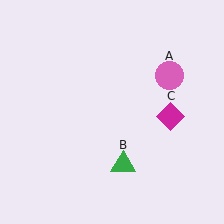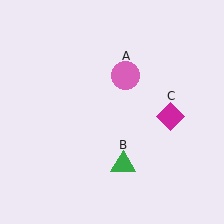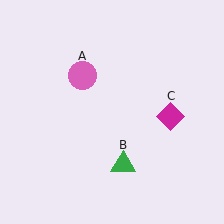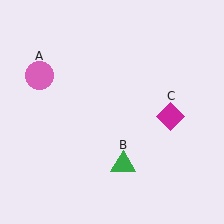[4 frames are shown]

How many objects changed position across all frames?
1 object changed position: pink circle (object A).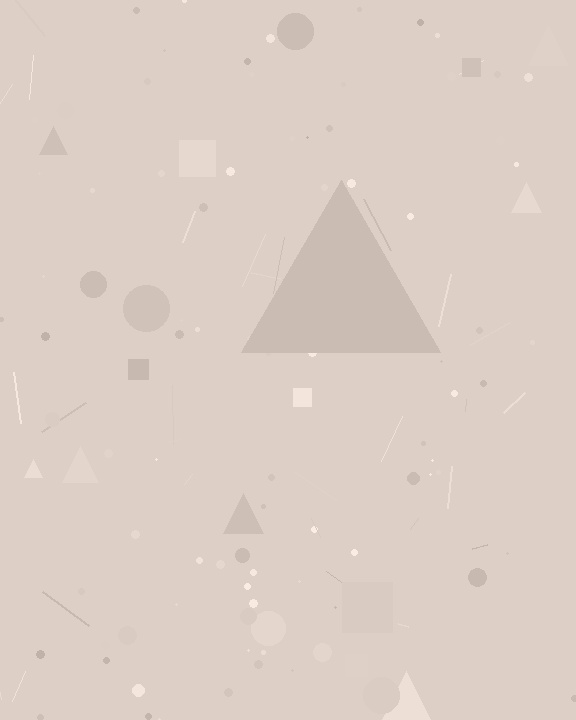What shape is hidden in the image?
A triangle is hidden in the image.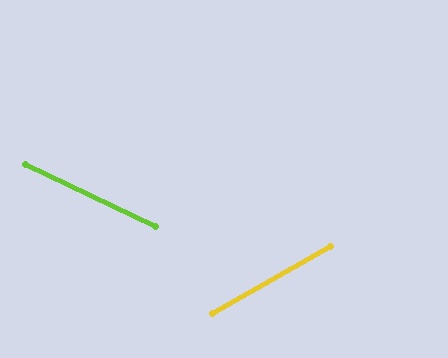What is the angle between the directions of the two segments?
Approximately 55 degrees.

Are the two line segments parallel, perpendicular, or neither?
Neither parallel nor perpendicular — they differ by about 55°.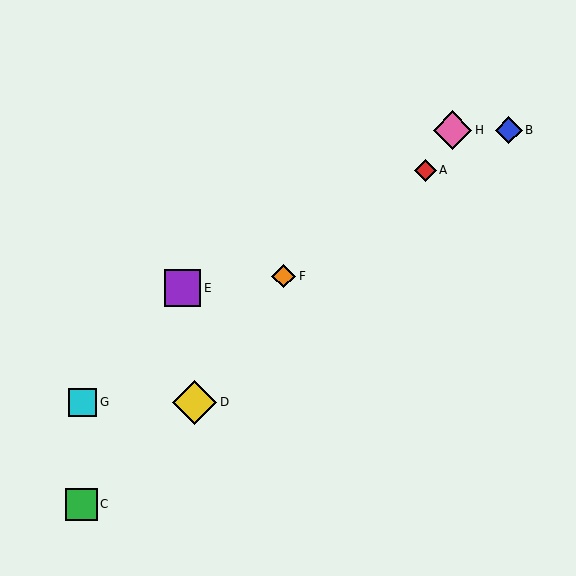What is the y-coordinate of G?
Object G is at y≈402.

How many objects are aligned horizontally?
2 objects (D, G) are aligned horizontally.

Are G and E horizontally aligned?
No, G is at y≈402 and E is at y≈288.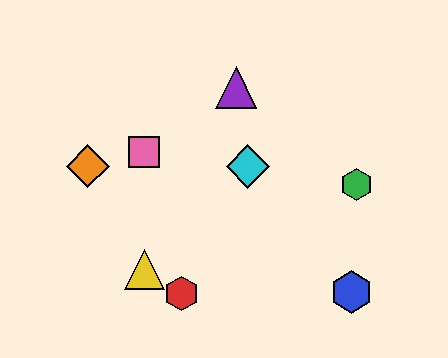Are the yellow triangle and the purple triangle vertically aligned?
No, the yellow triangle is at x≈144 and the purple triangle is at x≈236.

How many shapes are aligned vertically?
2 shapes (the yellow triangle, the pink square) are aligned vertically.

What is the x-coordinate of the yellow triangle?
The yellow triangle is at x≈144.